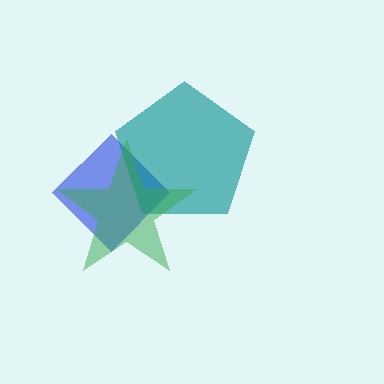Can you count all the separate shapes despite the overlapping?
Yes, there are 3 separate shapes.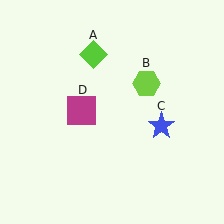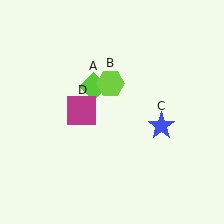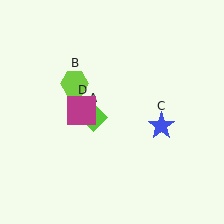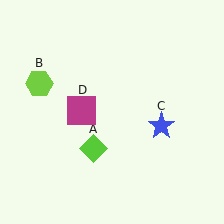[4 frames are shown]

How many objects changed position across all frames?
2 objects changed position: lime diamond (object A), lime hexagon (object B).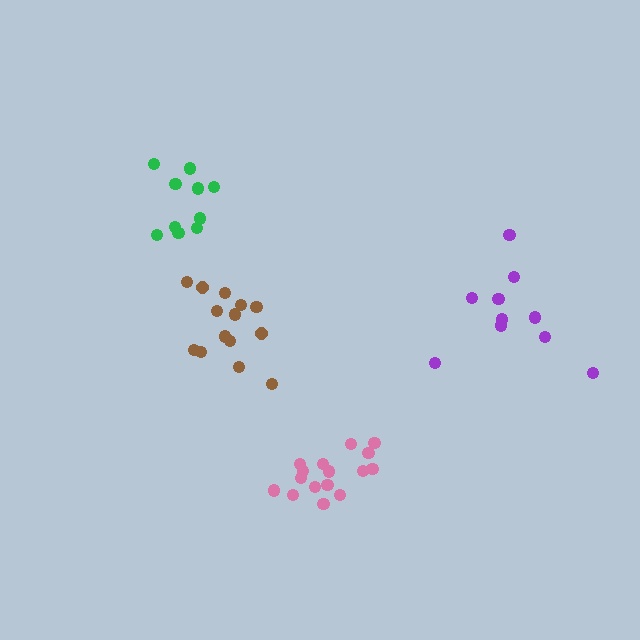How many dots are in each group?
Group 1: 16 dots, Group 2: 10 dots, Group 3: 14 dots, Group 4: 10 dots (50 total).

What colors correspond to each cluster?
The clusters are colored: pink, purple, brown, green.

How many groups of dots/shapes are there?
There are 4 groups.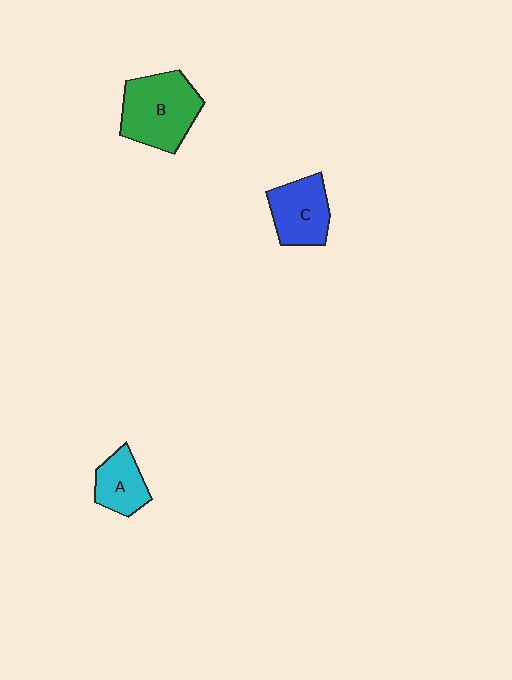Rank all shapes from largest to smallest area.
From largest to smallest: B (green), C (blue), A (cyan).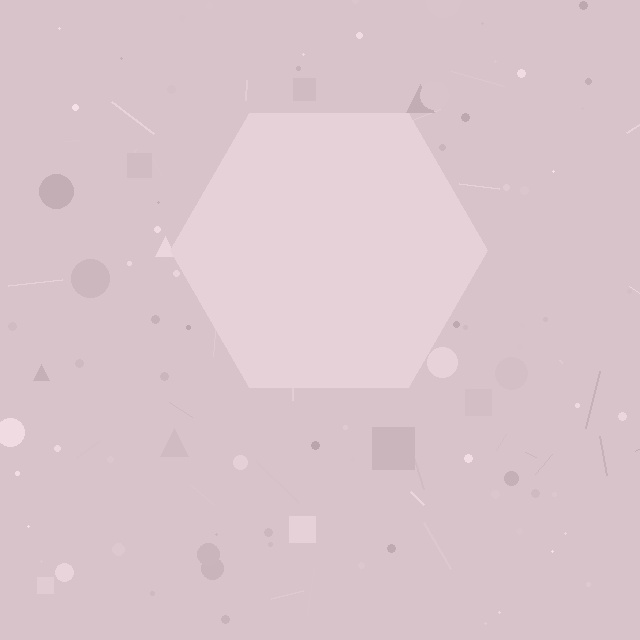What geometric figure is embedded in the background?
A hexagon is embedded in the background.